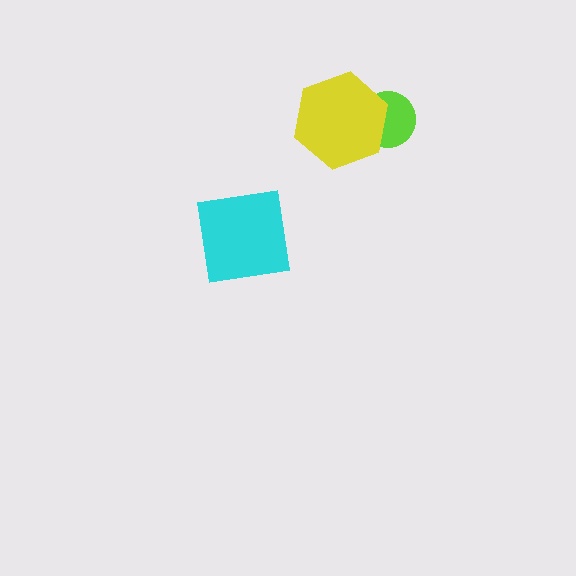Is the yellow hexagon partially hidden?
No, no other shape covers it.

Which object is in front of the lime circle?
The yellow hexagon is in front of the lime circle.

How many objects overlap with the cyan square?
0 objects overlap with the cyan square.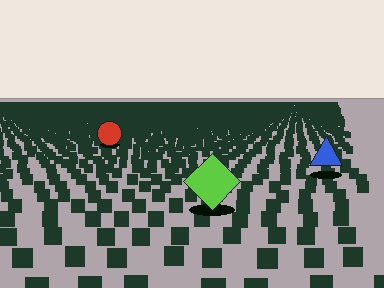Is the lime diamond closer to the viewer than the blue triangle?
Yes. The lime diamond is closer — you can tell from the texture gradient: the ground texture is coarser near it.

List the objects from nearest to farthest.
From nearest to farthest: the lime diamond, the blue triangle, the red circle.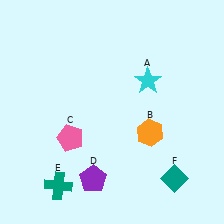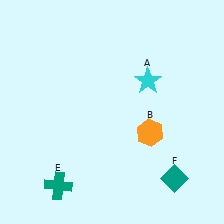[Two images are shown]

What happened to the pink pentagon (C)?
The pink pentagon (C) was removed in Image 2. It was in the bottom-left area of Image 1.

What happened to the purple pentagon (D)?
The purple pentagon (D) was removed in Image 2. It was in the bottom-left area of Image 1.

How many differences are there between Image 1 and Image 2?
There are 2 differences between the two images.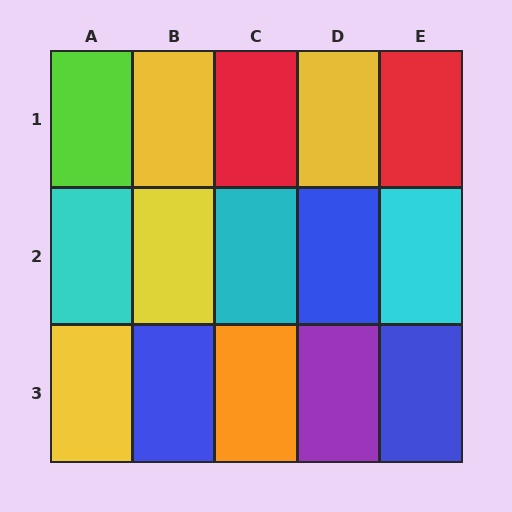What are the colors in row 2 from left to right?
Cyan, yellow, cyan, blue, cyan.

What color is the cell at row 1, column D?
Yellow.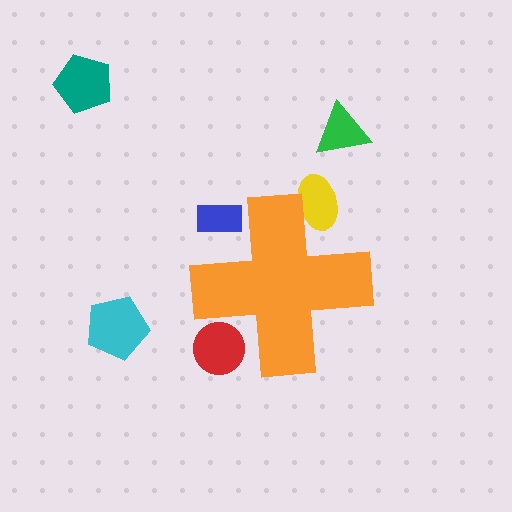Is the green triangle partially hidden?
No, the green triangle is fully visible.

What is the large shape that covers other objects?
An orange cross.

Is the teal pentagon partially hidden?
No, the teal pentagon is fully visible.